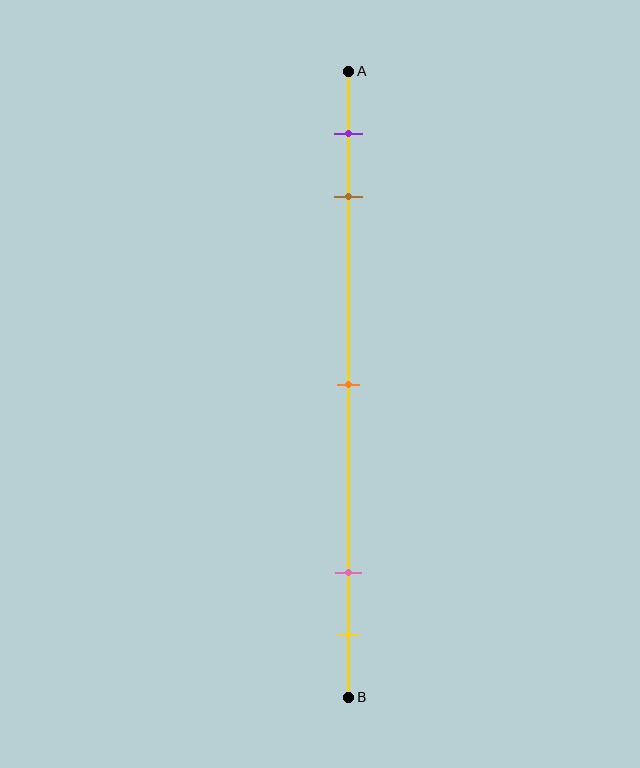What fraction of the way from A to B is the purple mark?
The purple mark is approximately 10% (0.1) of the way from A to B.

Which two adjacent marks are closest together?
The pink and yellow marks are the closest adjacent pair.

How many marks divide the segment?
There are 5 marks dividing the segment.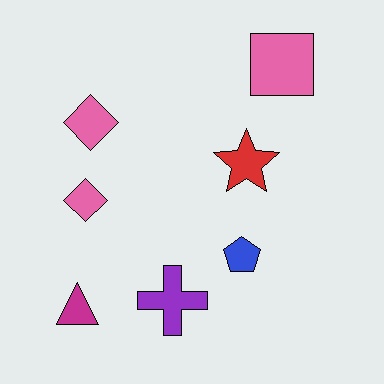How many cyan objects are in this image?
There are no cyan objects.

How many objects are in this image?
There are 7 objects.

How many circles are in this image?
There are no circles.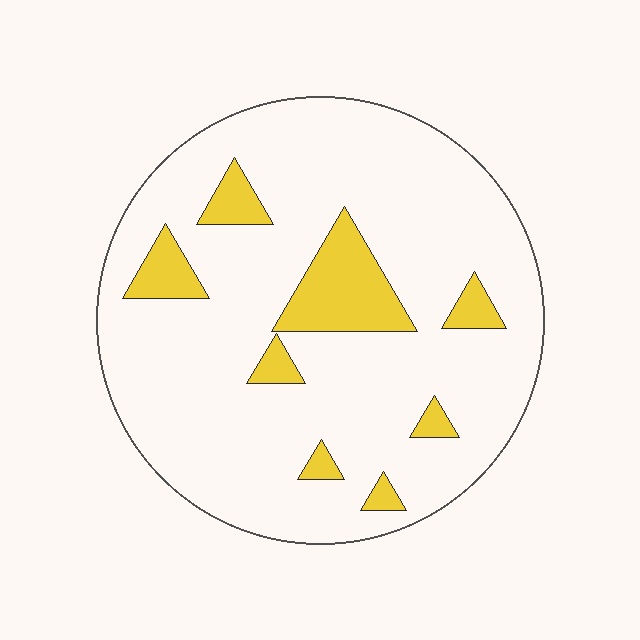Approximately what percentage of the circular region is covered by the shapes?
Approximately 15%.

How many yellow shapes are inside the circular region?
8.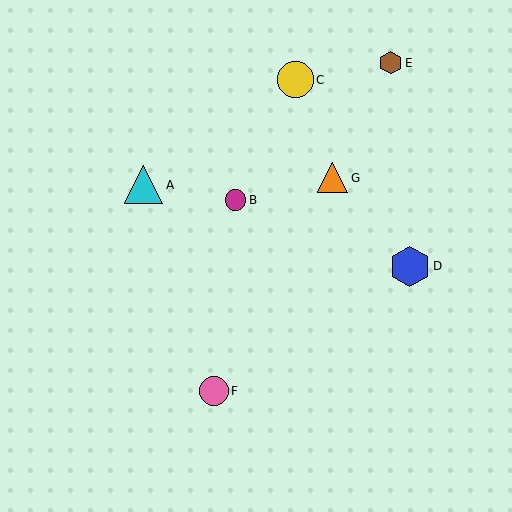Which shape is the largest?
The blue hexagon (labeled D) is the largest.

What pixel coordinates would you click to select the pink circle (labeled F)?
Click at (214, 391) to select the pink circle F.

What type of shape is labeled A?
Shape A is a cyan triangle.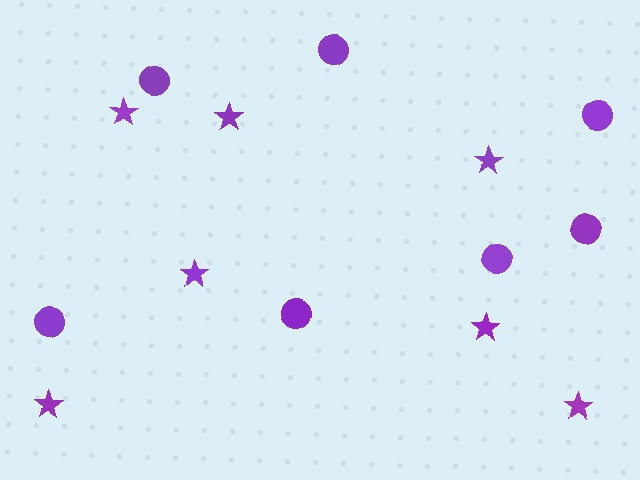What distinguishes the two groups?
There are 2 groups: one group of stars (7) and one group of circles (7).